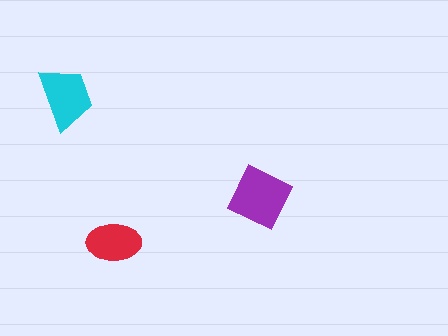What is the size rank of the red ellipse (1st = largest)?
3rd.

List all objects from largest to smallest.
The purple square, the cyan trapezoid, the red ellipse.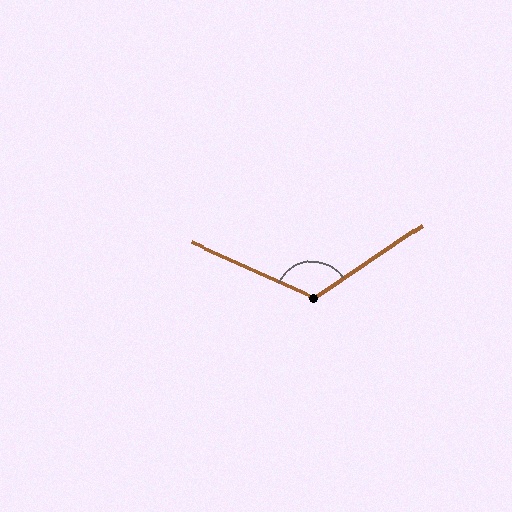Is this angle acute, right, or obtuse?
It is obtuse.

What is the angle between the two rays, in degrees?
Approximately 121 degrees.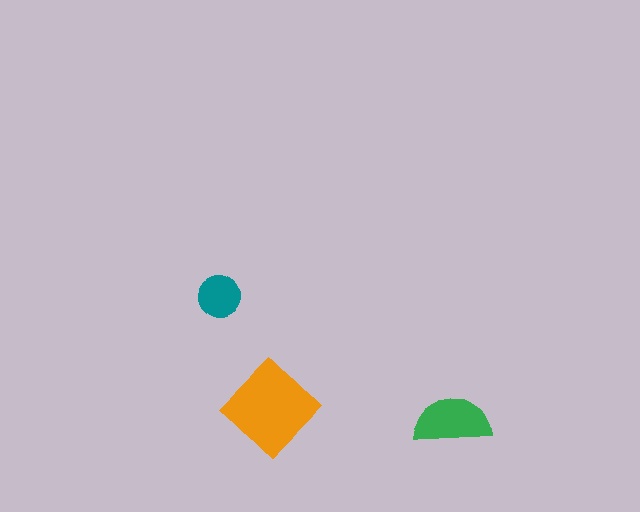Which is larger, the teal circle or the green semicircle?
The green semicircle.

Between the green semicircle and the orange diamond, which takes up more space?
The orange diamond.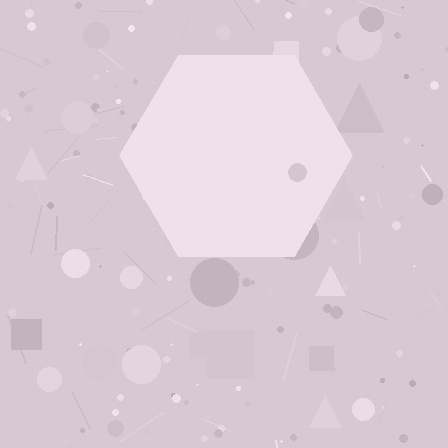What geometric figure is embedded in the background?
A hexagon is embedded in the background.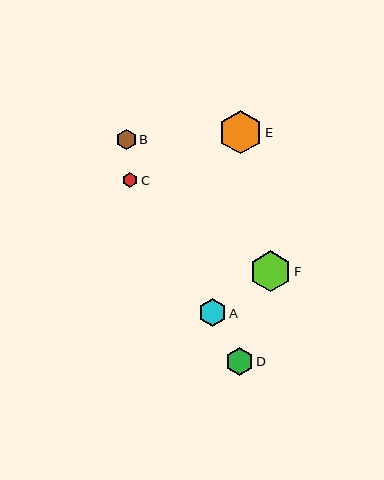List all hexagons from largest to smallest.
From largest to smallest: E, F, D, A, B, C.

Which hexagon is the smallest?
Hexagon C is the smallest with a size of approximately 16 pixels.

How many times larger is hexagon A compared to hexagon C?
Hexagon A is approximately 1.8 times the size of hexagon C.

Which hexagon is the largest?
Hexagon E is the largest with a size of approximately 43 pixels.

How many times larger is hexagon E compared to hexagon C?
Hexagon E is approximately 2.8 times the size of hexagon C.